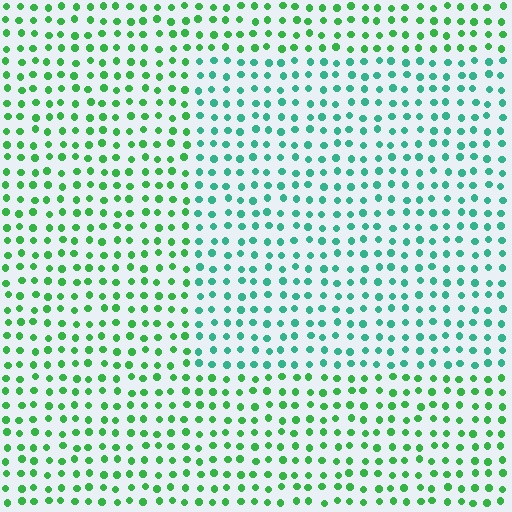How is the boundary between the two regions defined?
The boundary is defined purely by a slight shift in hue (about 35 degrees). Spacing, size, and orientation are identical on both sides.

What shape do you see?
I see a rectangle.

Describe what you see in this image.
The image is filled with small green elements in a uniform arrangement. A rectangle-shaped region is visible where the elements are tinted to a slightly different hue, forming a subtle color boundary.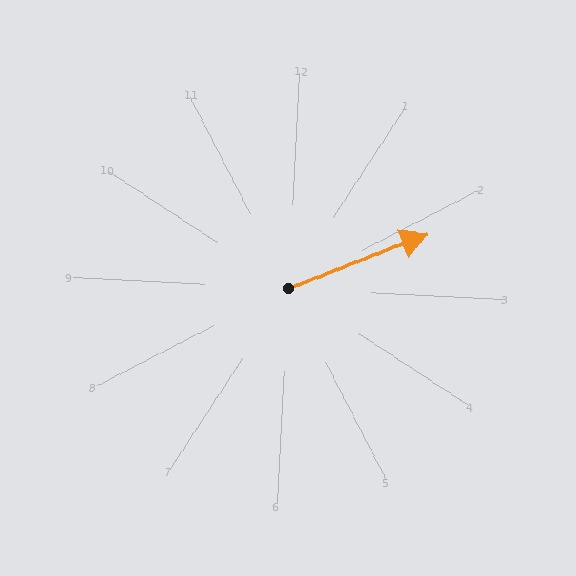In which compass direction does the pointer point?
Northeast.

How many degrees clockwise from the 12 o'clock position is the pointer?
Approximately 66 degrees.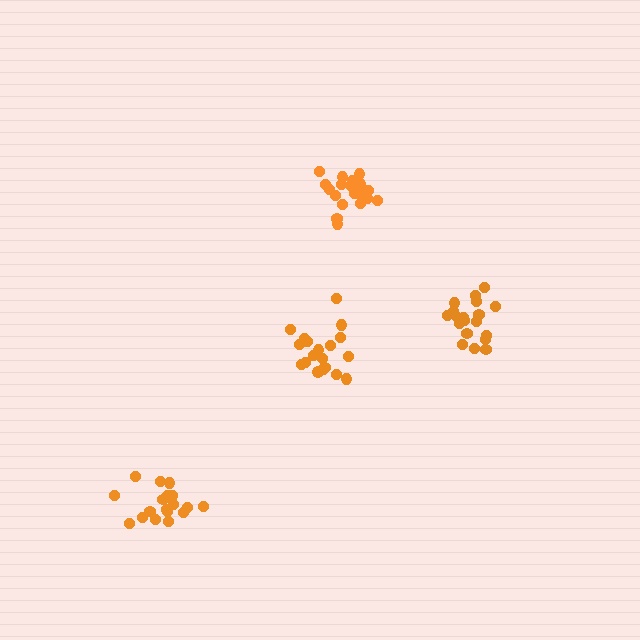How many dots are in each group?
Group 1: 19 dots, Group 2: 19 dots, Group 3: 20 dots, Group 4: 20 dots (78 total).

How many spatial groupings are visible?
There are 4 spatial groupings.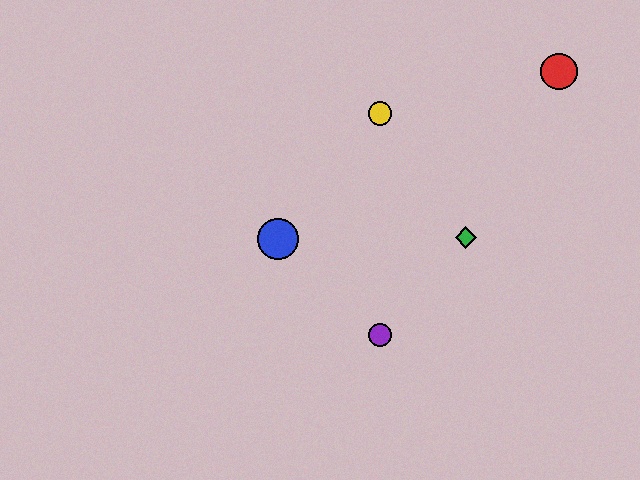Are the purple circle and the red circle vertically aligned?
No, the purple circle is at x≈380 and the red circle is at x≈559.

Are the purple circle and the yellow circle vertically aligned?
Yes, both are at x≈380.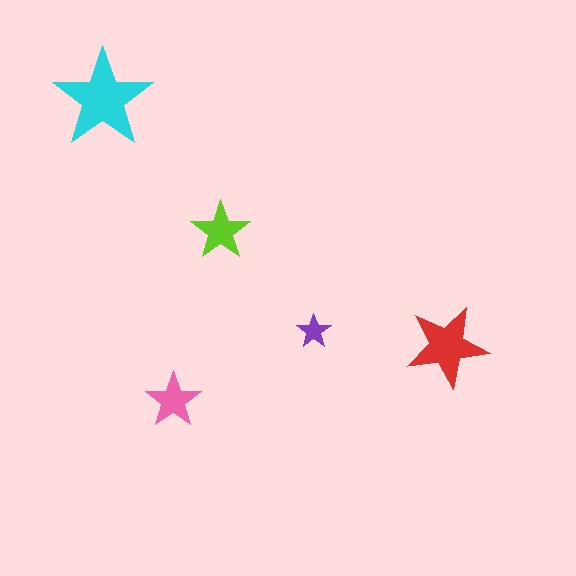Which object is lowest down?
The pink star is bottommost.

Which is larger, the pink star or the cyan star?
The cyan one.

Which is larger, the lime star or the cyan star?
The cyan one.